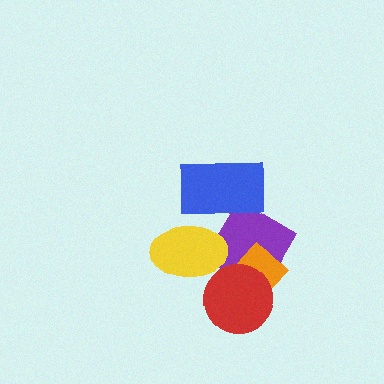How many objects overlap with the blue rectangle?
2 objects overlap with the blue rectangle.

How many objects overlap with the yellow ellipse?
2 objects overlap with the yellow ellipse.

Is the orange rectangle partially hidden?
Yes, it is partially covered by another shape.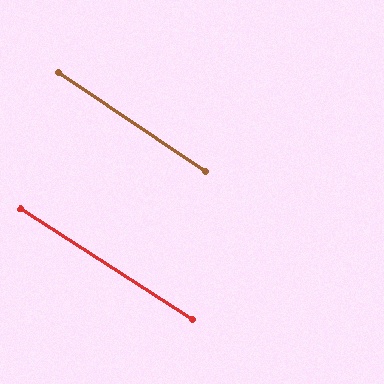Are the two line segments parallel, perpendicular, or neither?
Parallel — their directions differ by only 0.9°.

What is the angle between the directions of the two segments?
Approximately 1 degree.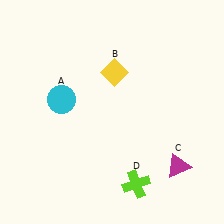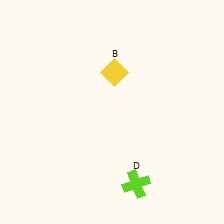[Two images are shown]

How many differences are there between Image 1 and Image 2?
There are 2 differences between the two images.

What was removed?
The cyan circle (A), the magenta triangle (C) were removed in Image 2.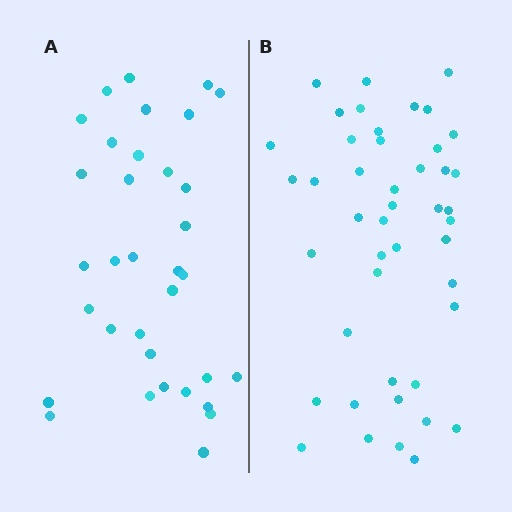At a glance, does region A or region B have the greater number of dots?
Region B (the right region) has more dots.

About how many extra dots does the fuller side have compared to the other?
Region B has roughly 12 or so more dots than region A.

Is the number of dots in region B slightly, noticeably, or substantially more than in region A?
Region B has noticeably more, but not dramatically so. The ratio is roughly 1.3 to 1.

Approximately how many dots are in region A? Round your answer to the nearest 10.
About 30 dots. (The exact count is 34, which rounds to 30.)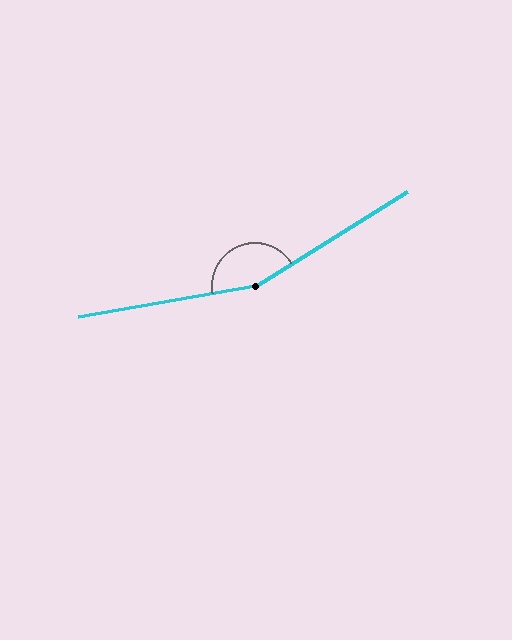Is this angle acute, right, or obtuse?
It is obtuse.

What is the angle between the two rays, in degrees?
Approximately 158 degrees.